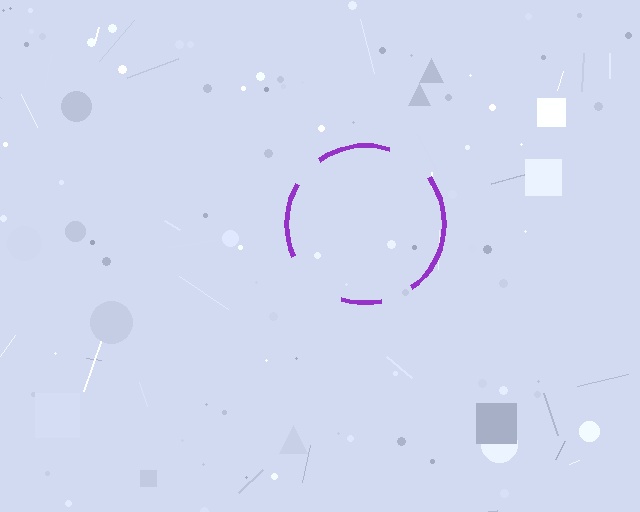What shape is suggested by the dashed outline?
The dashed outline suggests a circle.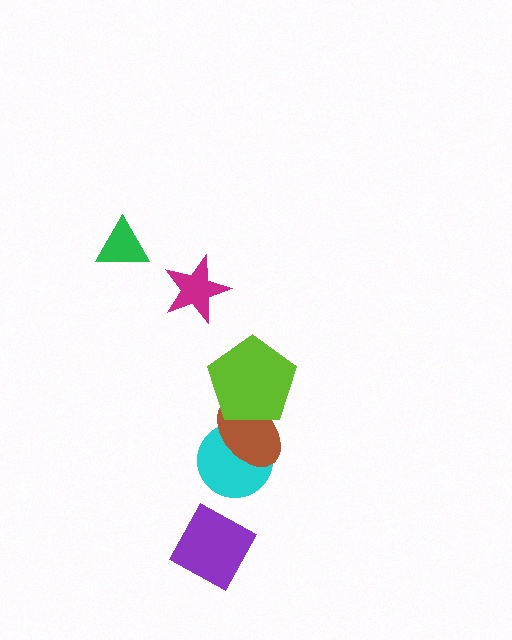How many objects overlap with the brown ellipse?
2 objects overlap with the brown ellipse.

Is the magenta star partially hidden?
No, no other shape covers it.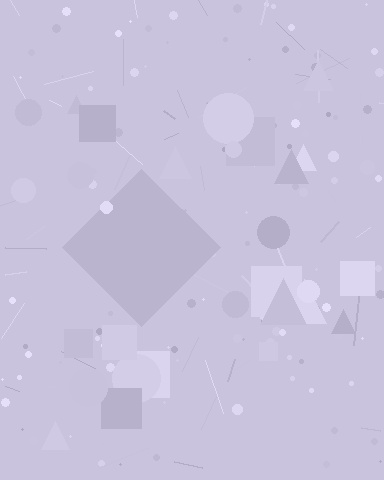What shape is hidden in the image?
A diamond is hidden in the image.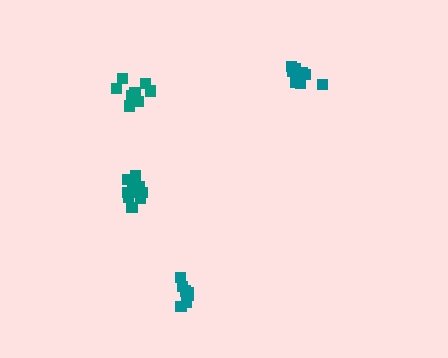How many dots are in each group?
Group 1: 10 dots, Group 2: 11 dots, Group 3: 10 dots, Group 4: 7 dots (38 total).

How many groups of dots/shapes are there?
There are 4 groups.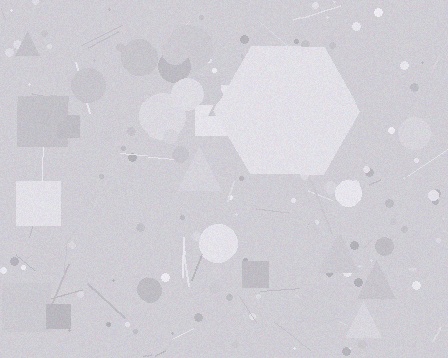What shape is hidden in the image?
A hexagon is hidden in the image.